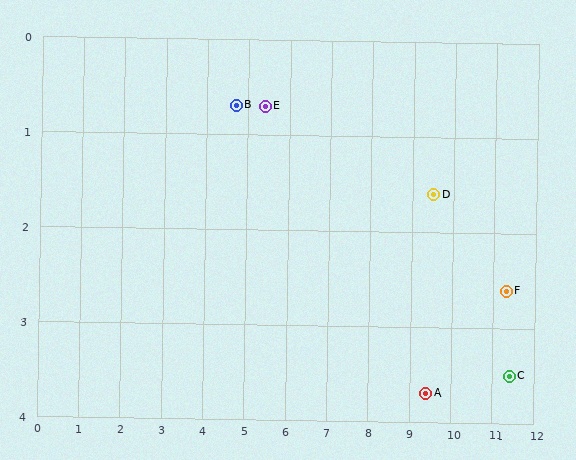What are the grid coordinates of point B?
Point B is at approximately (4.7, 0.7).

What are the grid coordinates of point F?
Point F is at approximately (11.3, 2.6).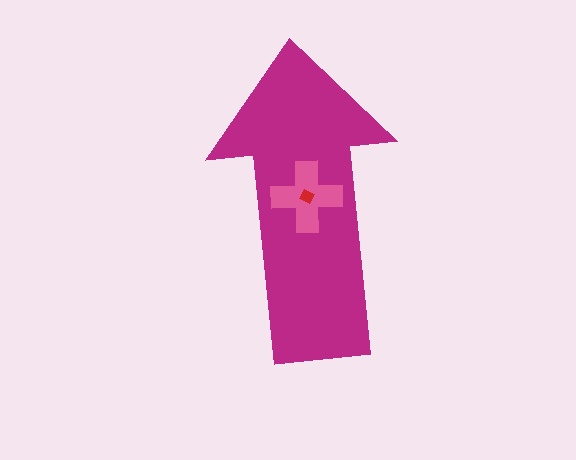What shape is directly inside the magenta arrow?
The pink cross.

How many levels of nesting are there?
3.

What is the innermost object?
The red diamond.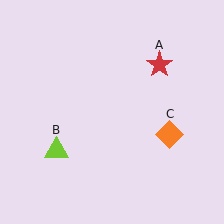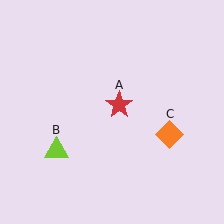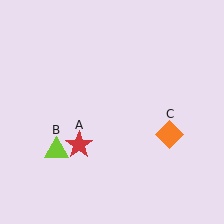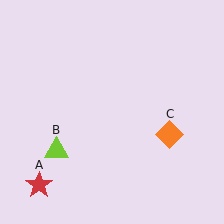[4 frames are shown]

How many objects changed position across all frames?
1 object changed position: red star (object A).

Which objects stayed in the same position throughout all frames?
Lime triangle (object B) and orange diamond (object C) remained stationary.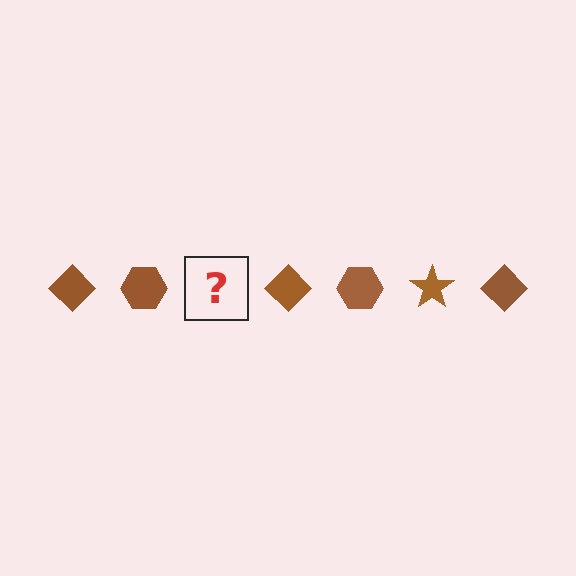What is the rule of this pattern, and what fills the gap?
The rule is that the pattern cycles through diamond, hexagon, star shapes in brown. The gap should be filled with a brown star.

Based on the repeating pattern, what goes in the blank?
The blank should be a brown star.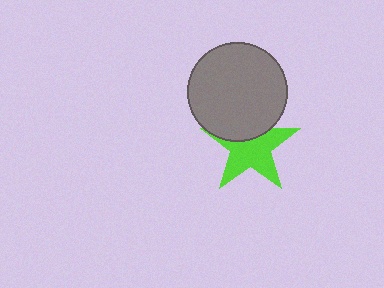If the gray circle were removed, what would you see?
You would see the complete lime star.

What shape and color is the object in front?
The object in front is a gray circle.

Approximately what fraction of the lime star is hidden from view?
Roughly 33% of the lime star is hidden behind the gray circle.